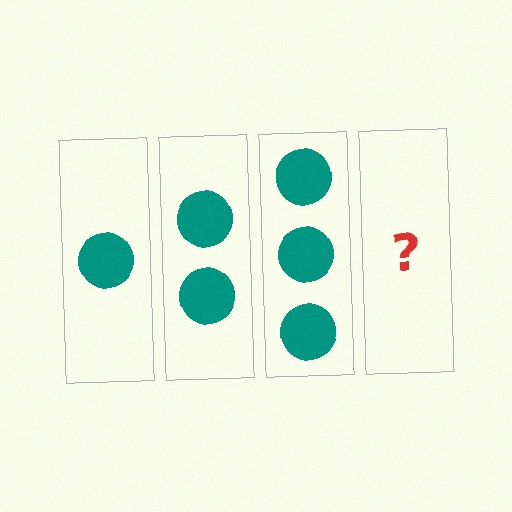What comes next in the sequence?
The next element should be 4 circles.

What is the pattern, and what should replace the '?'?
The pattern is that each step adds one more circle. The '?' should be 4 circles.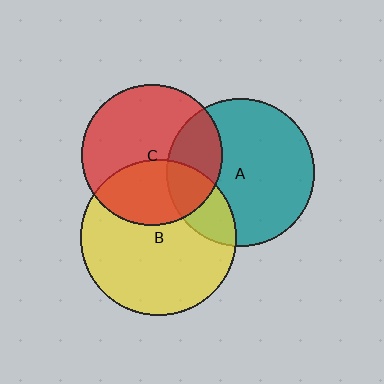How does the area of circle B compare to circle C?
Approximately 1.2 times.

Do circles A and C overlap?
Yes.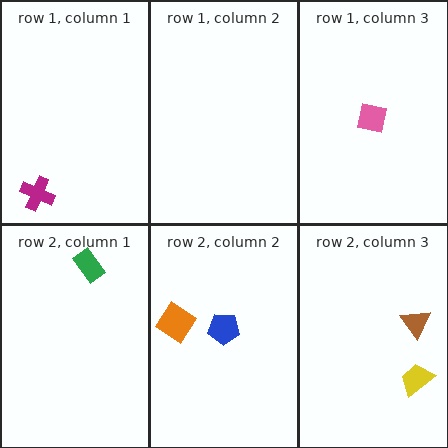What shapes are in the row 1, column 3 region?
The pink square.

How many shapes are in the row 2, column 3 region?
2.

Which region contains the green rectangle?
The row 2, column 1 region.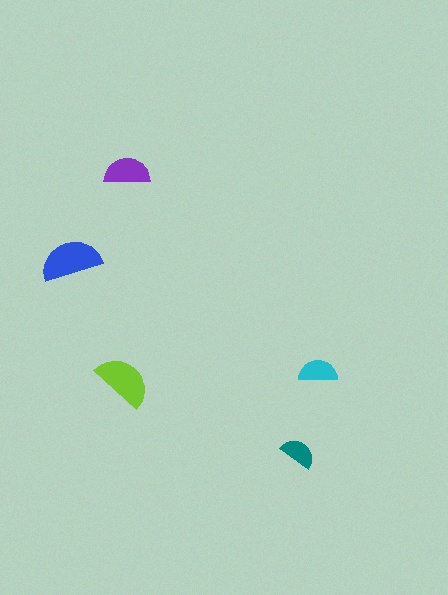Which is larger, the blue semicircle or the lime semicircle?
The blue one.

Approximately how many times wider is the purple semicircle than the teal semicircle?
About 1.5 times wider.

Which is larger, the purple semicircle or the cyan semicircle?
The purple one.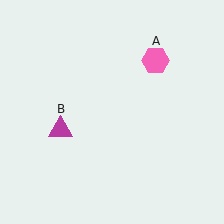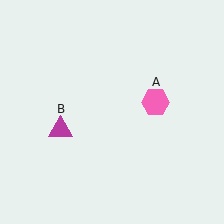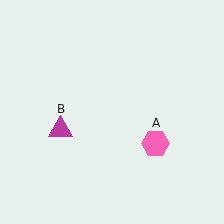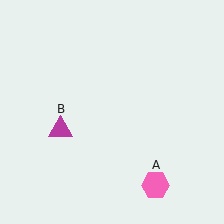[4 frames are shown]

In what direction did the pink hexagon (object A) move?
The pink hexagon (object A) moved down.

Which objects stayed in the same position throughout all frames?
Magenta triangle (object B) remained stationary.